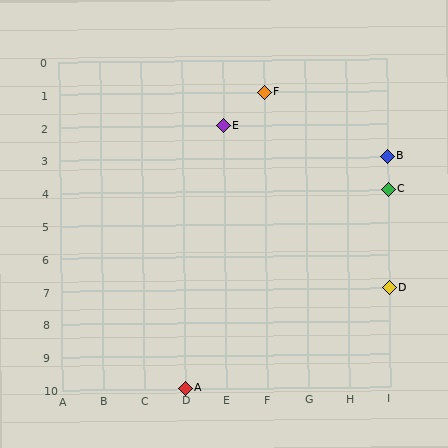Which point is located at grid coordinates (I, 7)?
Point D is at (I, 7).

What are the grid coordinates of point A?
Point A is at grid coordinates (D, 10).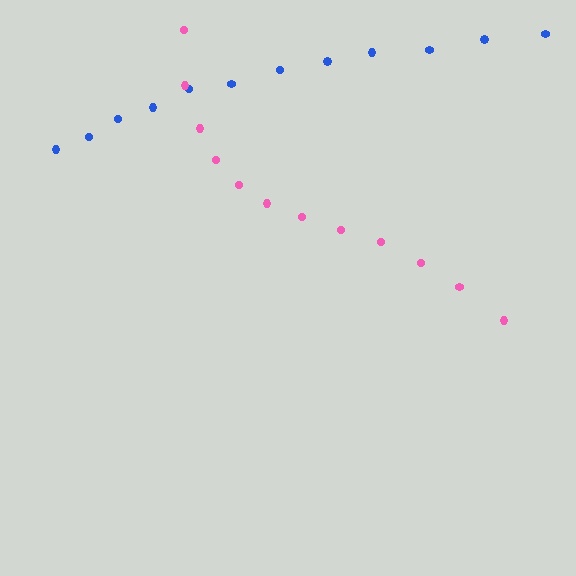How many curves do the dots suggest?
There are 2 distinct paths.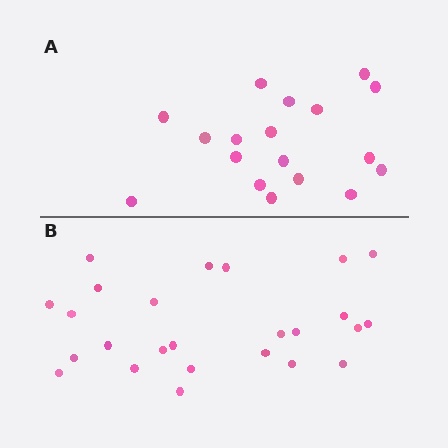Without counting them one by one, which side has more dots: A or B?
Region B (the bottom region) has more dots.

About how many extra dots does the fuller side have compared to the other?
Region B has roughly 8 or so more dots than region A.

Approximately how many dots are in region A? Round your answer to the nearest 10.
About 20 dots. (The exact count is 18, which rounds to 20.)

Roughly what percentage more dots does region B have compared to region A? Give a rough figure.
About 40% more.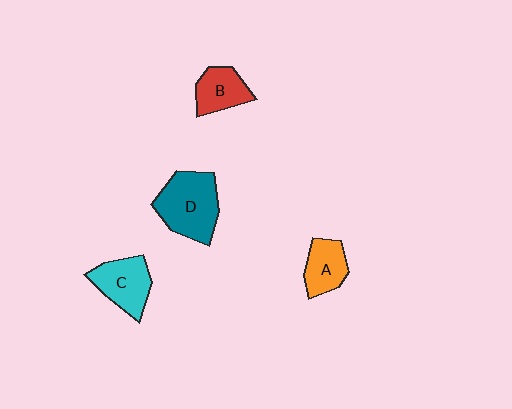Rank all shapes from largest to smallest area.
From largest to smallest: D (teal), C (cyan), B (red), A (orange).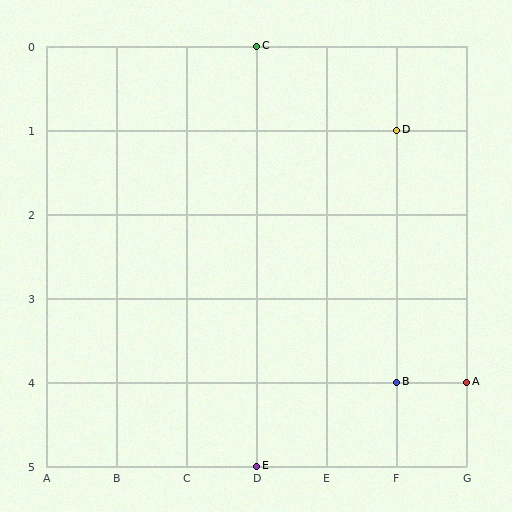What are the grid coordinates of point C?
Point C is at grid coordinates (D, 0).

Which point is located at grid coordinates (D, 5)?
Point E is at (D, 5).